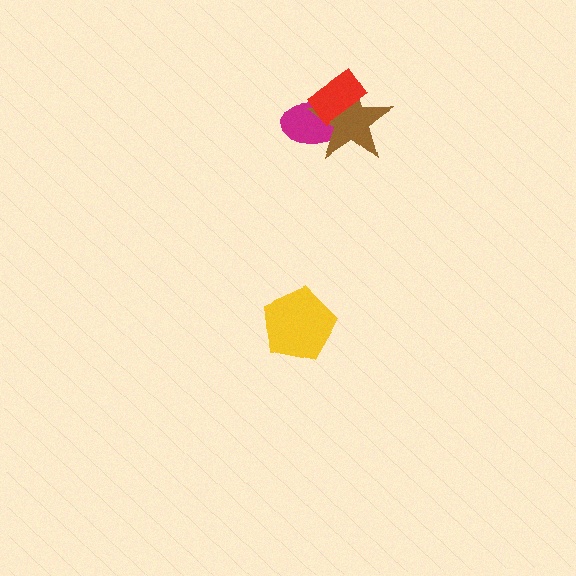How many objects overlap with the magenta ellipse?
2 objects overlap with the magenta ellipse.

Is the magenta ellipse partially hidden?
Yes, it is partially covered by another shape.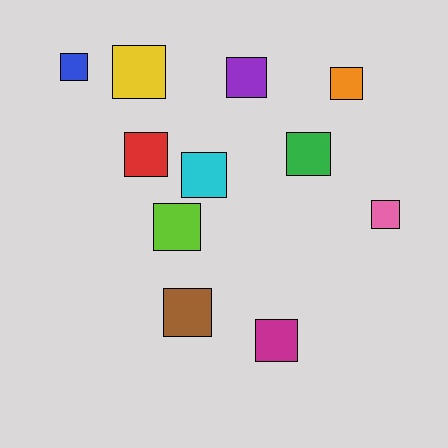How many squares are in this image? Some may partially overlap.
There are 11 squares.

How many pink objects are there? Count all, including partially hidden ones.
There is 1 pink object.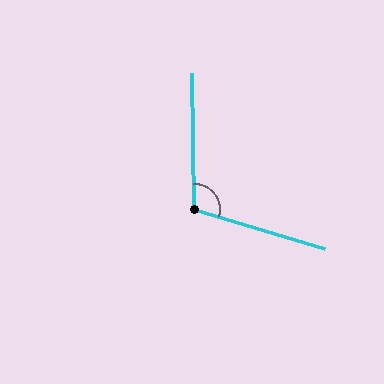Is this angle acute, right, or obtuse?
It is obtuse.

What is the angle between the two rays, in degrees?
Approximately 108 degrees.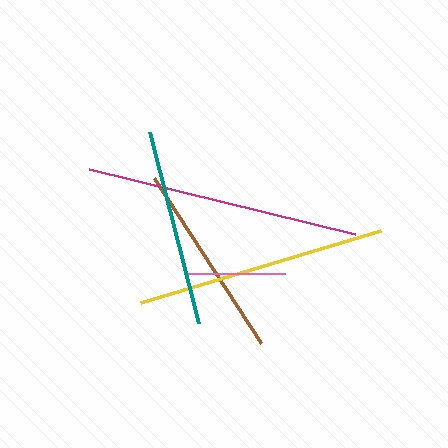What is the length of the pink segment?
The pink segment is approximately 97 pixels long.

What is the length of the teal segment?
The teal segment is approximately 197 pixels long.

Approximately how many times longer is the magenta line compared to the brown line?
The magenta line is approximately 1.4 times the length of the brown line.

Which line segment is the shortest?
The pink line is the shortest at approximately 97 pixels.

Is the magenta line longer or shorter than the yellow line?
The magenta line is longer than the yellow line.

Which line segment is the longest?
The magenta line is the longest at approximately 273 pixels.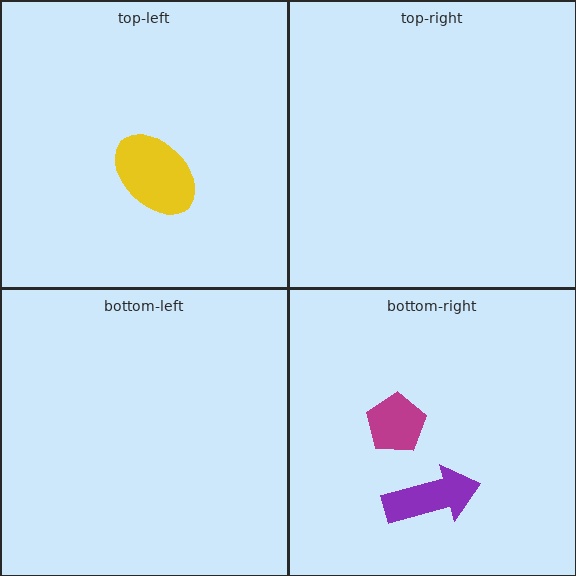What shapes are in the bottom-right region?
The purple arrow, the magenta pentagon.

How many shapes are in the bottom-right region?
2.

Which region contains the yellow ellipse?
The top-left region.